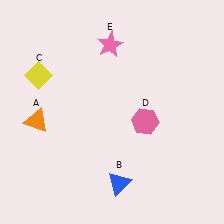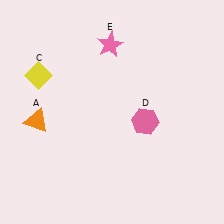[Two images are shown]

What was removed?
The blue triangle (B) was removed in Image 2.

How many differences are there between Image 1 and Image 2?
There is 1 difference between the two images.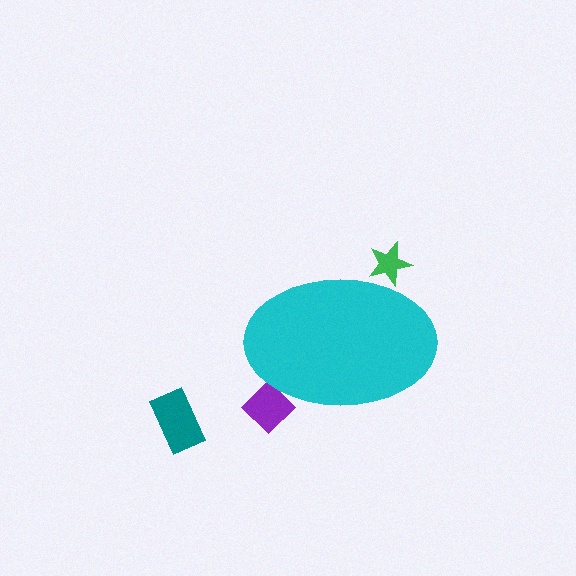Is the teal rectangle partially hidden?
No, the teal rectangle is fully visible.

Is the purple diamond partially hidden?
Yes, the purple diamond is partially hidden behind the cyan ellipse.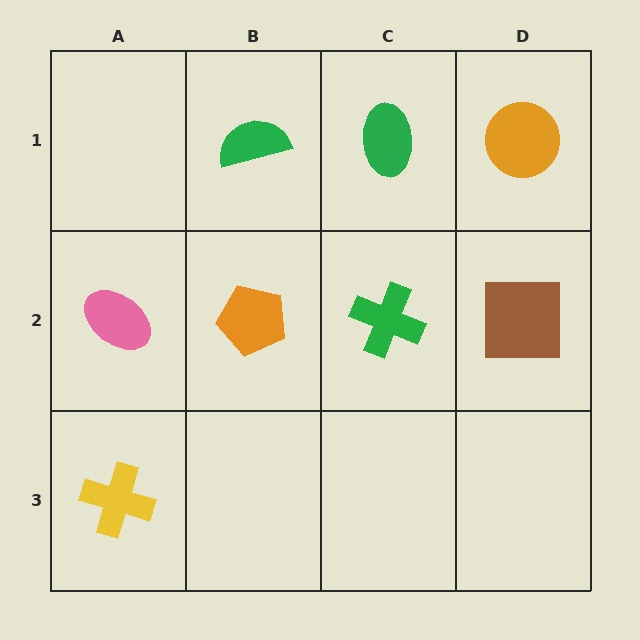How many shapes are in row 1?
3 shapes.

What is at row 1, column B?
A green semicircle.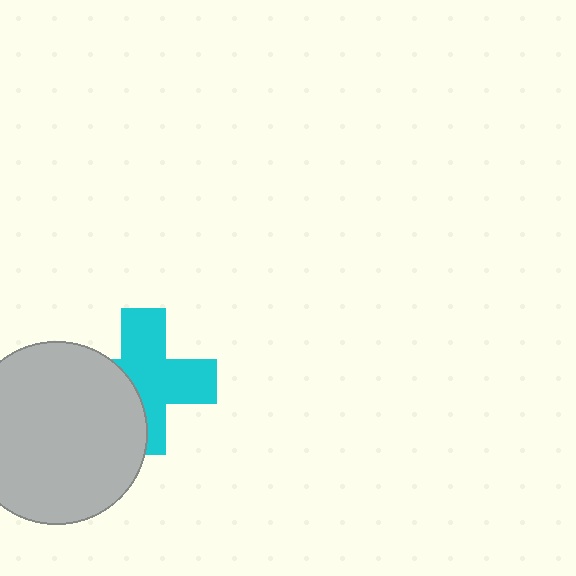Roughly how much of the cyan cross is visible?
About half of it is visible (roughly 64%).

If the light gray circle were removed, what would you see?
You would see the complete cyan cross.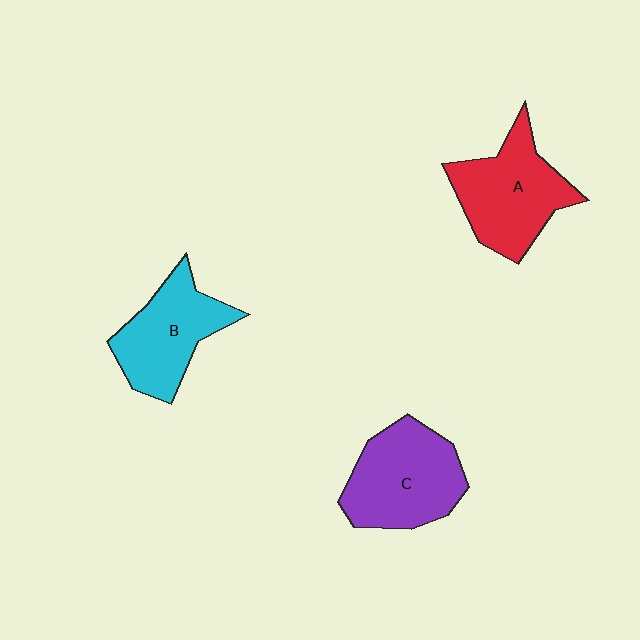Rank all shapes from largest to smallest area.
From largest to smallest: C (purple), A (red), B (cyan).